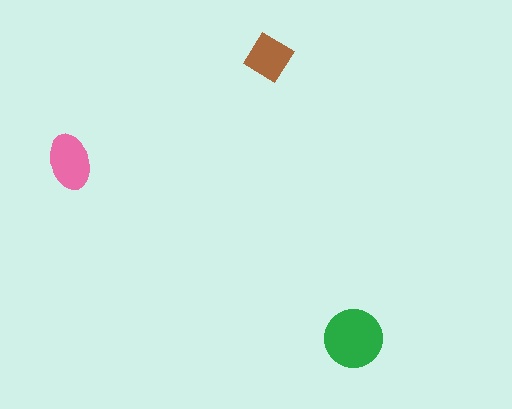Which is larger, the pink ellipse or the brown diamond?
The pink ellipse.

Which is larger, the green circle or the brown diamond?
The green circle.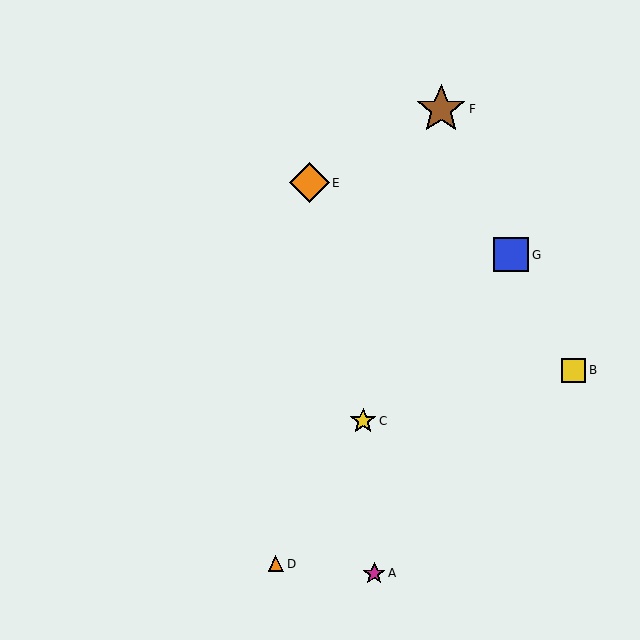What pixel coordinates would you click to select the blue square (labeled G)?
Click at (511, 255) to select the blue square G.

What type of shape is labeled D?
Shape D is an orange triangle.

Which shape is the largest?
The brown star (labeled F) is the largest.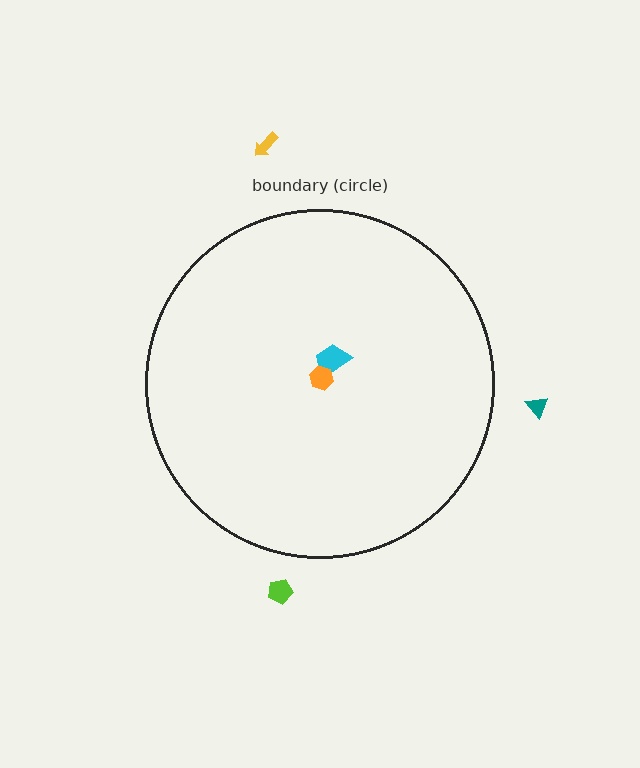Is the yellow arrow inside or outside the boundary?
Outside.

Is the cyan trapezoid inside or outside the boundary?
Inside.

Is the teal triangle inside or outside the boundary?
Outside.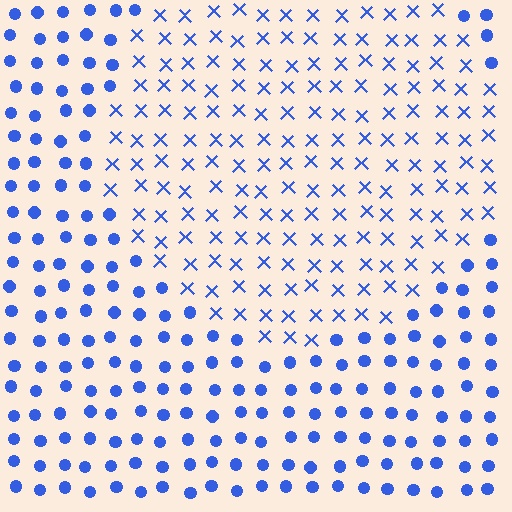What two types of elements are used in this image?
The image uses X marks inside the circle region and circles outside it.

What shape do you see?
I see a circle.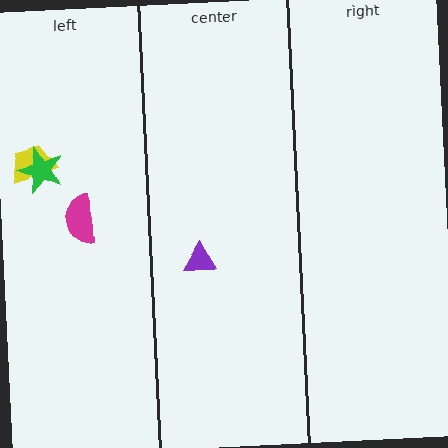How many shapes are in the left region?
3.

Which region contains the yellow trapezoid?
The left region.